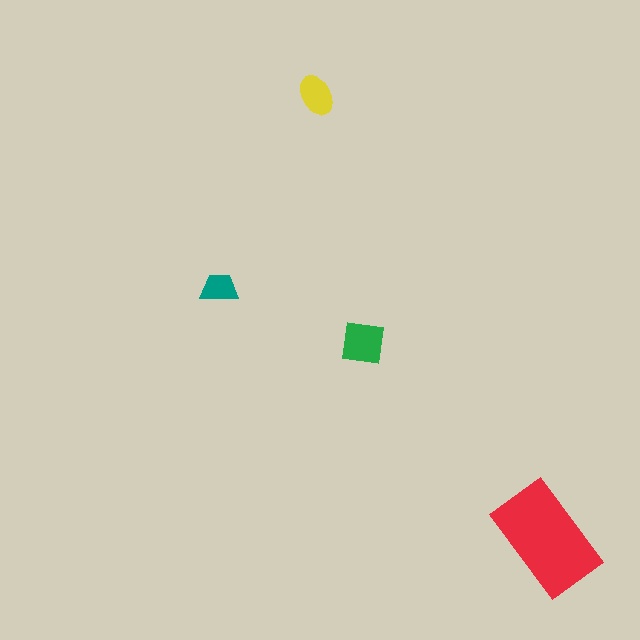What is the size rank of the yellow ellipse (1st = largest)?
3rd.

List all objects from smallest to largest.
The teal trapezoid, the yellow ellipse, the green square, the red rectangle.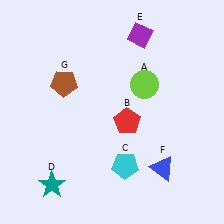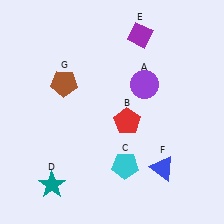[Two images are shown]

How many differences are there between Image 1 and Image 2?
There is 1 difference between the two images.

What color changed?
The circle (A) changed from lime in Image 1 to purple in Image 2.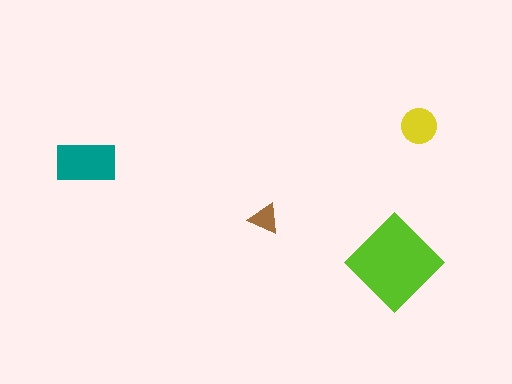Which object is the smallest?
The brown triangle.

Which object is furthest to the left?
The teal rectangle is leftmost.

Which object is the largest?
The lime diamond.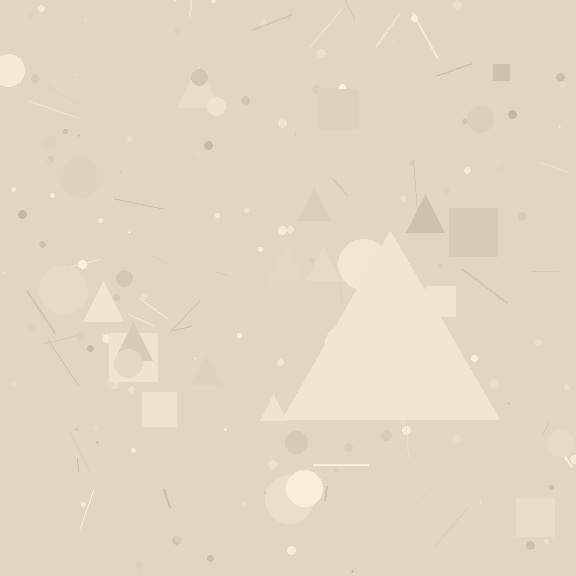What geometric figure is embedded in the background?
A triangle is embedded in the background.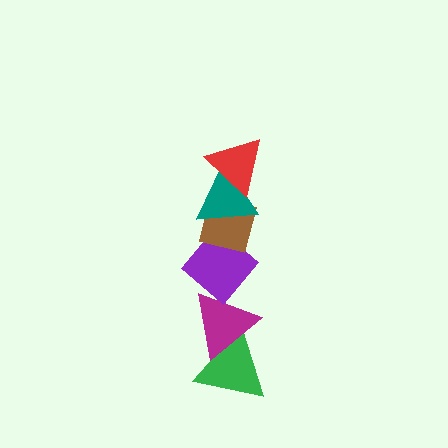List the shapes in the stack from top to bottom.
From top to bottom: the red triangle, the teal triangle, the brown square, the purple diamond, the magenta triangle, the green triangle.